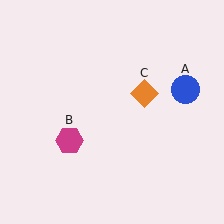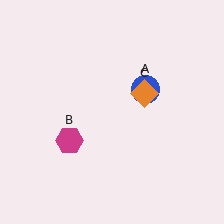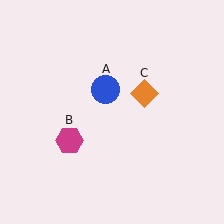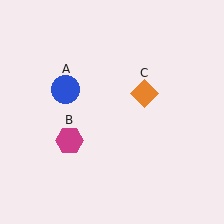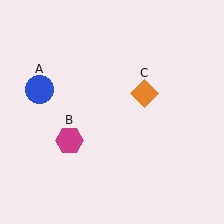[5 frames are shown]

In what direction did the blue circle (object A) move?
The blue circle (object A) moved left.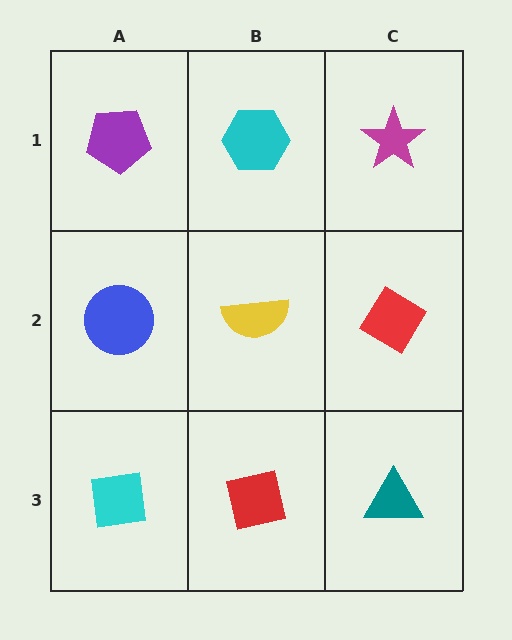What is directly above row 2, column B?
A cyan hexagon.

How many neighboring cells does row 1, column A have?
2.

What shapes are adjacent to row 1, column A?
A blue circle (row 2, column A), a cyan hexagon (row 1, column B).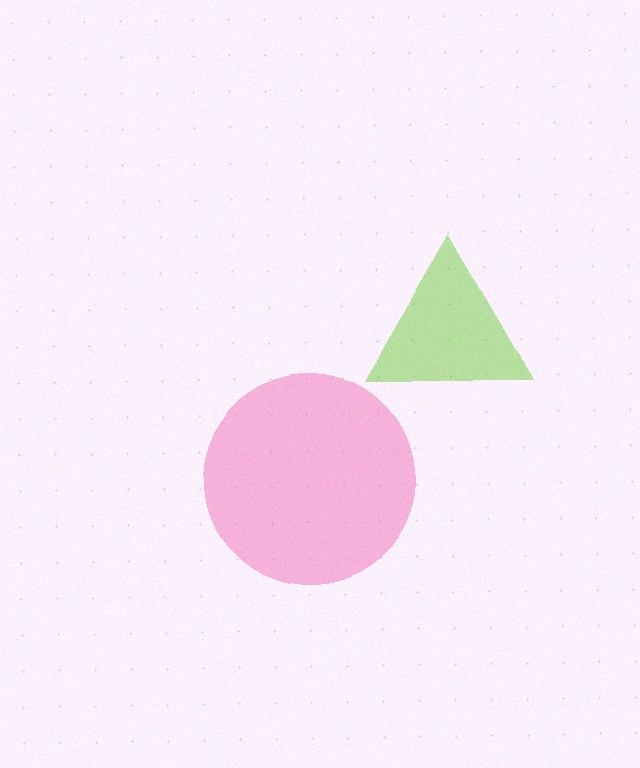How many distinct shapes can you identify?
There are 2 distinct shapes: a lime triangle, a pink circle.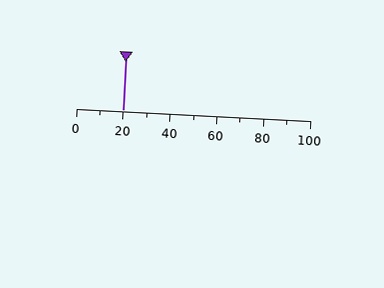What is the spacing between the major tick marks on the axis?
The major ticks are spaced 20 apart.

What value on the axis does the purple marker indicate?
The marker indicates approximately 20.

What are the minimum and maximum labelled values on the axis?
The axis runs from 0 to 100.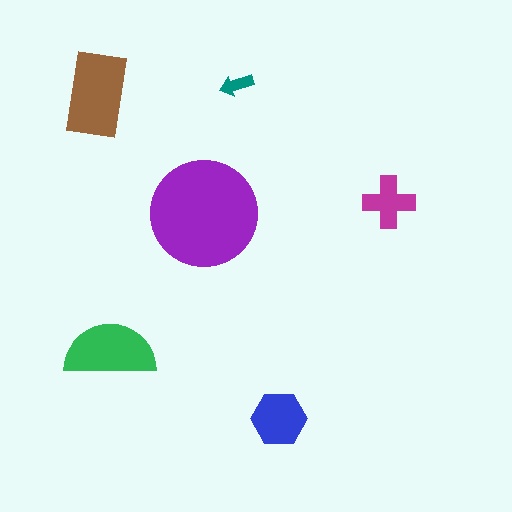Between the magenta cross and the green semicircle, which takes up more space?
The green semicircle.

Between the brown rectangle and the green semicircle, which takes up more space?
The brown rectangle.